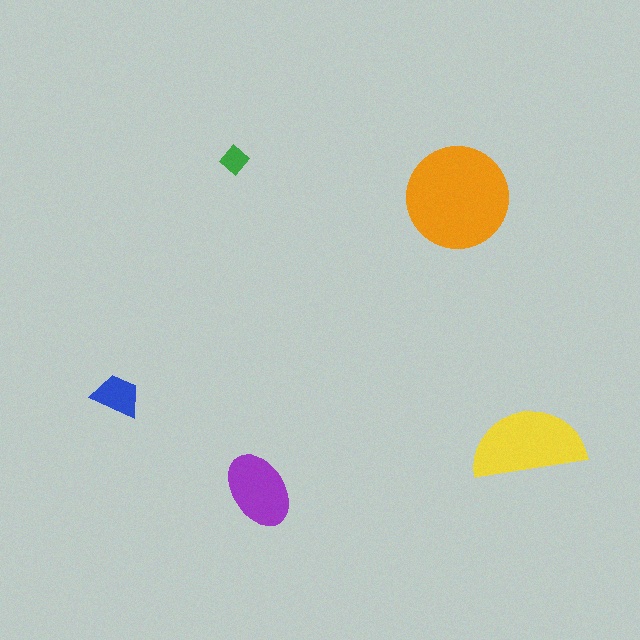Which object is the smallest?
The green diamond.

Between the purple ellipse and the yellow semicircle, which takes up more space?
The yellow semicircle.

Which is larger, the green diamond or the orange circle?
The orange circle.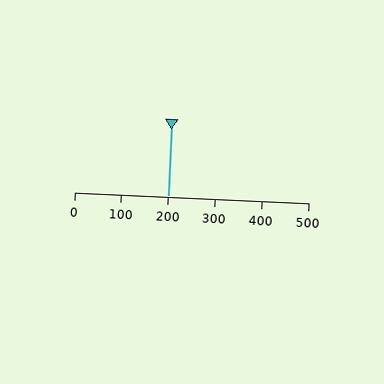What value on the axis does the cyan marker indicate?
The marker indicates approximately 200.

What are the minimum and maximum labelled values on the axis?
The axis runs from 0 to 500.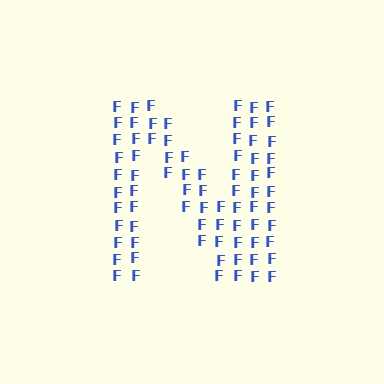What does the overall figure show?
The overall figure shows the letter N.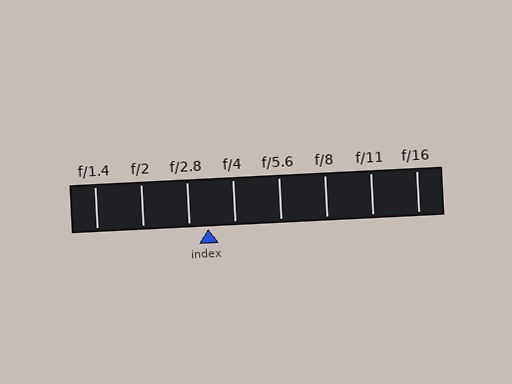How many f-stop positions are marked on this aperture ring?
There are 8 f-stop positions marked.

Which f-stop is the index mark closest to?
The index mark is closest to f/2.8.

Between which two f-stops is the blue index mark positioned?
The index mark is between f/2.8 and f/4.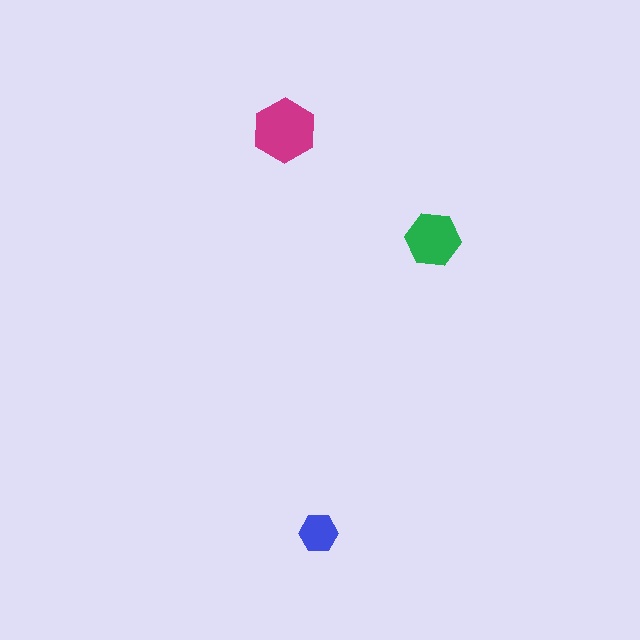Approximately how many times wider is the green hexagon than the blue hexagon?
About 1.5 times wider.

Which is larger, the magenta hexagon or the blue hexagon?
The magenta one.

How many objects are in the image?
There are 3 objects in the image.